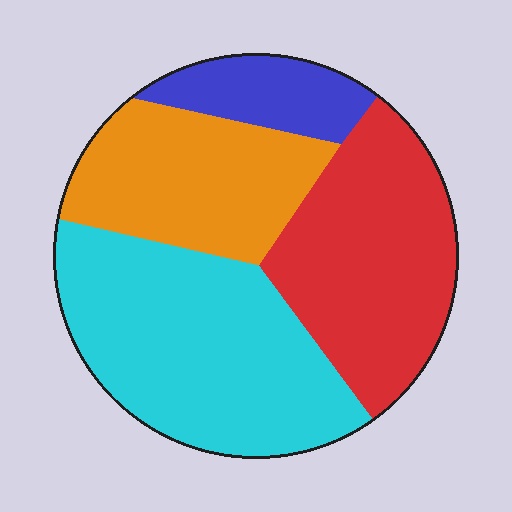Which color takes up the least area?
Blue, at roughly 10%.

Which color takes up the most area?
Cyan, at roughly 35%.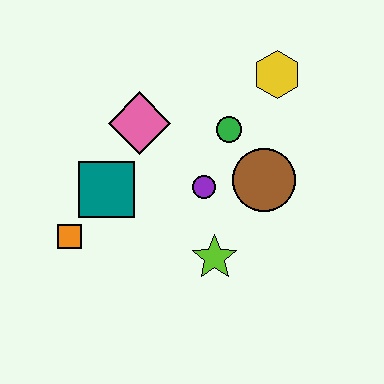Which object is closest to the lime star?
The purple circle is closest to the lime star.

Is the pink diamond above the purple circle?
Yes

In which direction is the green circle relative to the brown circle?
The green circle is above the brown circle.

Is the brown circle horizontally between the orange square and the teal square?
No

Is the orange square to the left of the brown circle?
Yes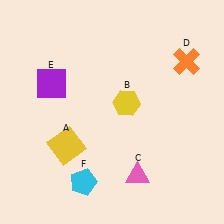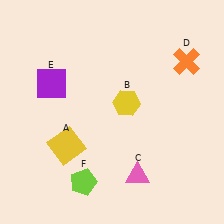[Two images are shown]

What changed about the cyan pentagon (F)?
In Image 1, F is cyan. In Image 2, it changed to lime.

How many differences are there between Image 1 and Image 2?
There is 1 difference between the two images.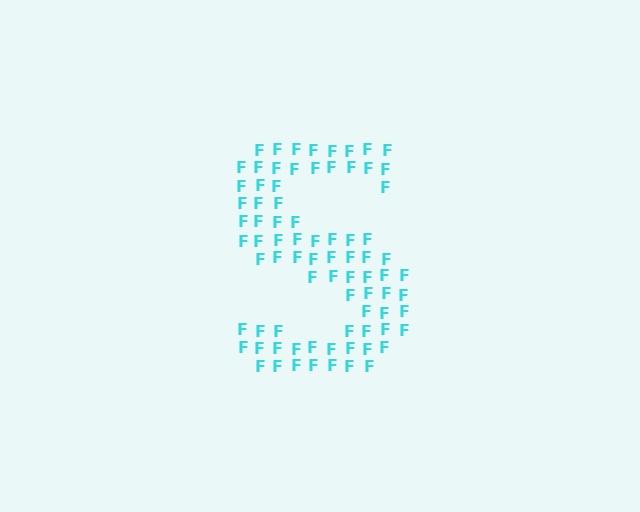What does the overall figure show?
The overall figure shows the letter S.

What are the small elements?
The small elements are letter F's.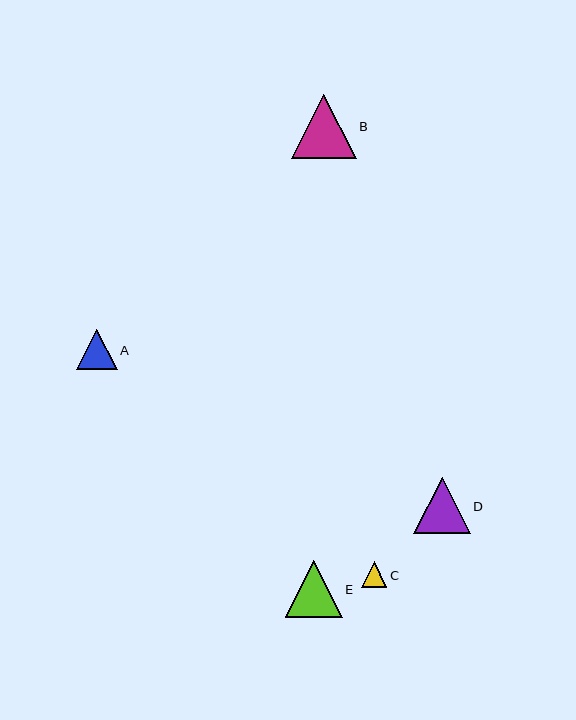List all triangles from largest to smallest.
From largest to smallest: B, E, D, A, C.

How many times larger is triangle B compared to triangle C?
Triangle B is approximately 2.5 times the size of triangle C.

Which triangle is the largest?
Triangle B is the largest with a size of approximately 64 pixels.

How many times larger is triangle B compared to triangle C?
Triangle B is approximately 2.5 times the size of triangle C.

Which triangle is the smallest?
Triangle C is the smallest with a size of approximately 26 pixels.